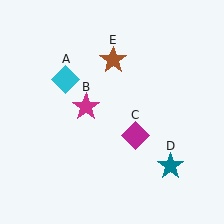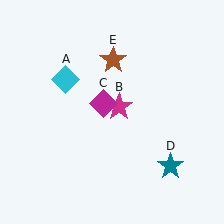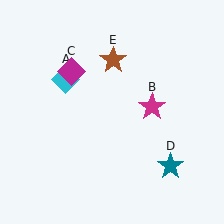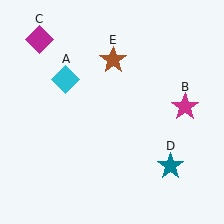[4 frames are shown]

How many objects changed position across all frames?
2 objects changed position: magenta star (object B), magenta diamond (object C).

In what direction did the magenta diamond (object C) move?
The magenta diamond (object C) moved up and to the left.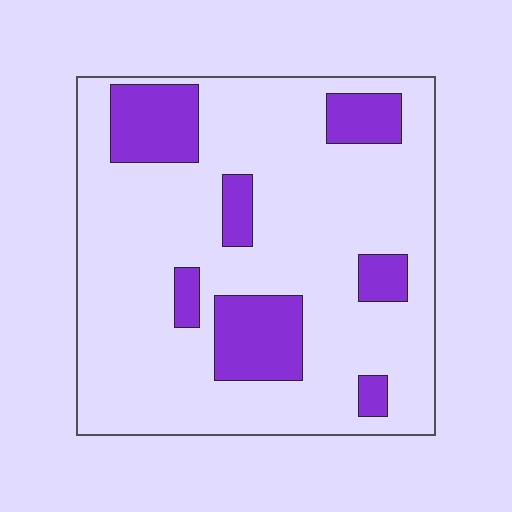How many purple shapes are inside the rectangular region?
7.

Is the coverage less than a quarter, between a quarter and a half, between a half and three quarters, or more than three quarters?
Less than a quarter.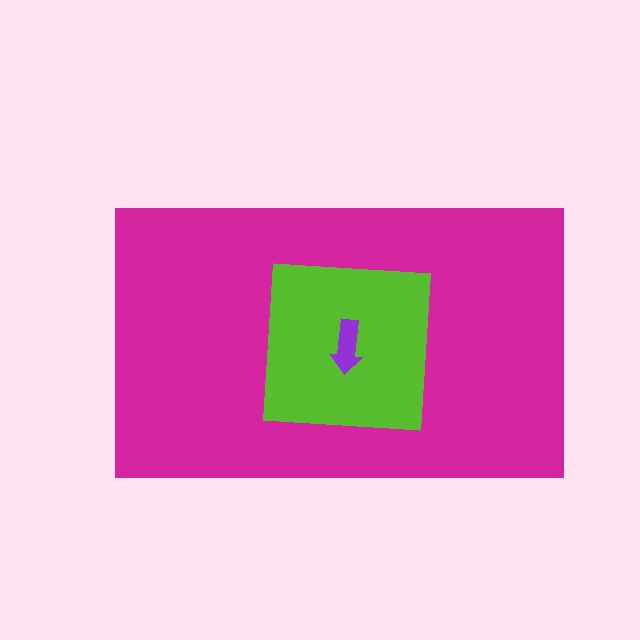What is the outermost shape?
The magenta rectangle.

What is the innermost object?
The purple arrow.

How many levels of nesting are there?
3.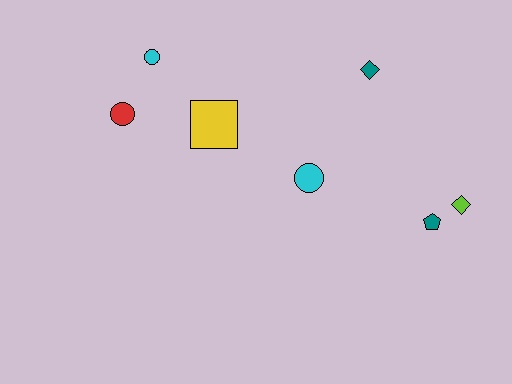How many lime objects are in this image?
There is 1 lime object.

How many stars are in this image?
There are no stars.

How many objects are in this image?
There are 7 objects.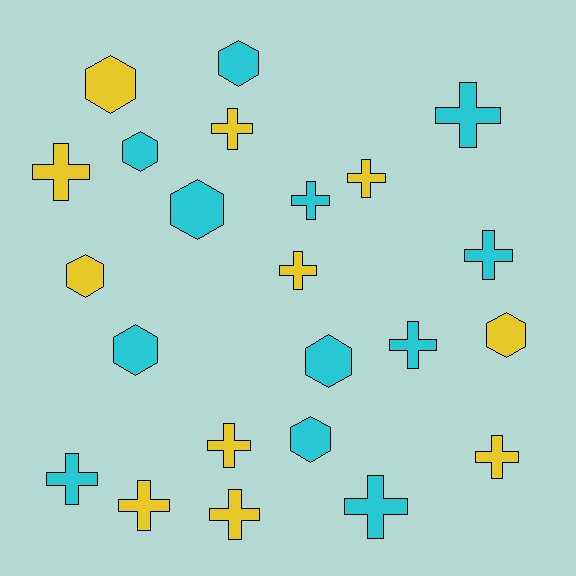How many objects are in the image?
There are 23 objects.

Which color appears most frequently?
Cyan, with 12 objects.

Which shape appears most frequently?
Cross, with 14 objects.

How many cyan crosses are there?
There are 6 cyan crosses.